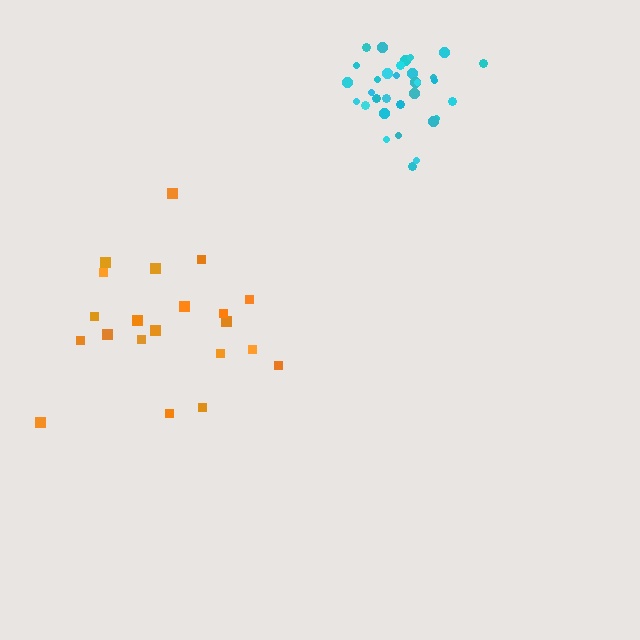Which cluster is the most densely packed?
Cyan.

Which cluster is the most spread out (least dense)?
Orange.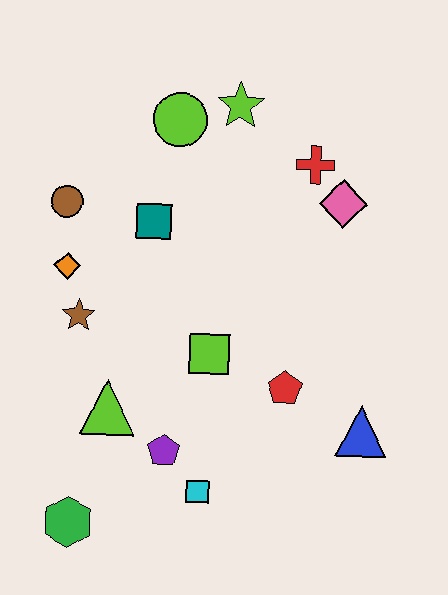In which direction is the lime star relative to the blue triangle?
The lime star is above the blue triangle.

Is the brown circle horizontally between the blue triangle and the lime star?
No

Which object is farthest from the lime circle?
The green hexagon is farthest from the lime circle.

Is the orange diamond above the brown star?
Yes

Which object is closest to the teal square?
The brown circle is closest to the teal square.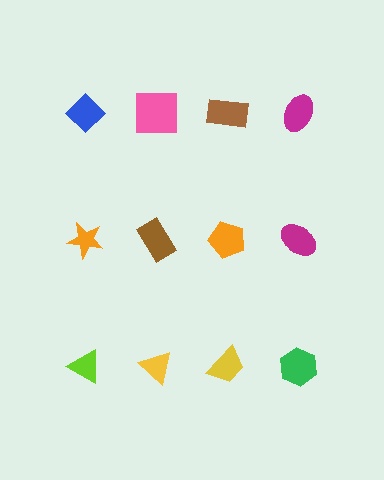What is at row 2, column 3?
An orange pentagon.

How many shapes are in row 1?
4 shapes.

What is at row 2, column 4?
A magenta ellipse.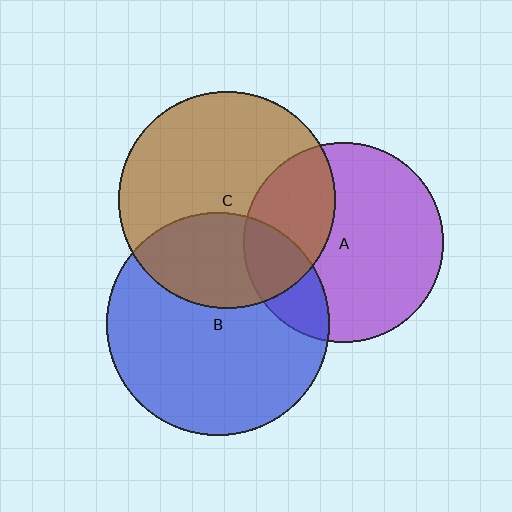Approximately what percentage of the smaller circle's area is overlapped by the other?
Approximately 20%.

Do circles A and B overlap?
Yes.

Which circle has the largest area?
Circle B (blue).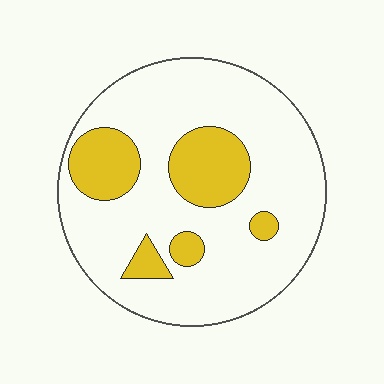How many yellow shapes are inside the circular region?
5.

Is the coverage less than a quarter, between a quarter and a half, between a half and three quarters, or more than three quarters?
Less than a quarter.